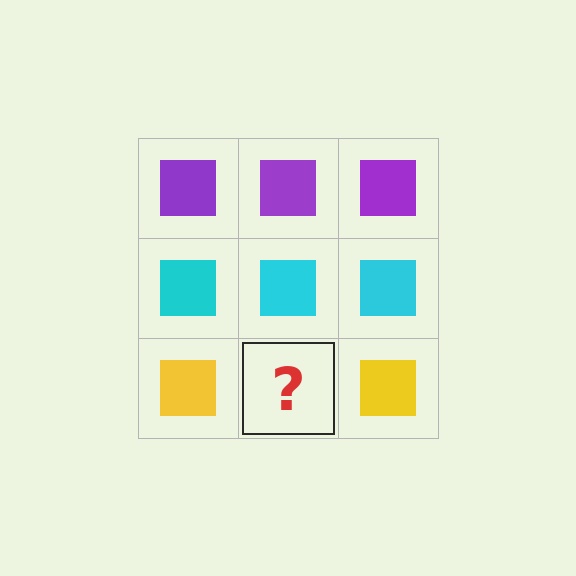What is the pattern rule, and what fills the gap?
The rule is that each row has a consistent color. The gap should be filled with a yellow square.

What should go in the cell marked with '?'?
The missing cell should contain a yellow square.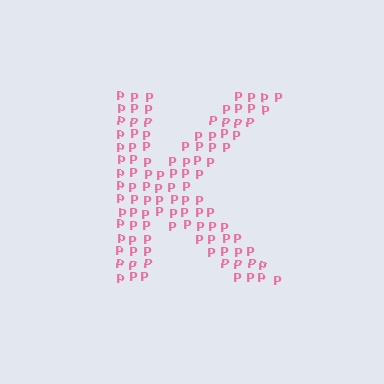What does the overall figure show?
The overall figure shows the letter K.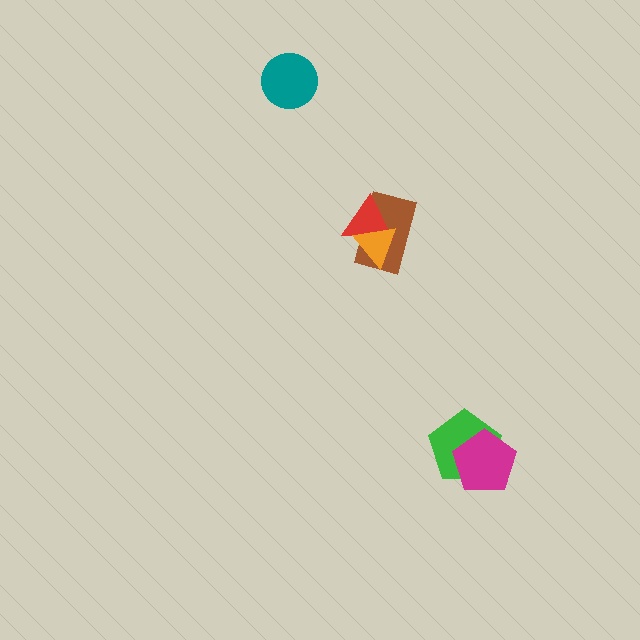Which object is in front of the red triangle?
The orange triangle is in front of the red triangle.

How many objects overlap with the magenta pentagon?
1 object overlaps with the magenta pentagon.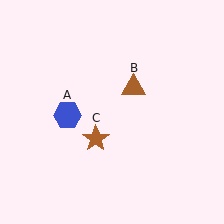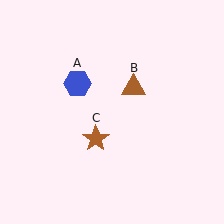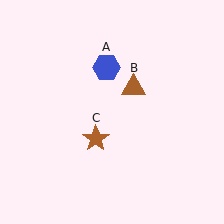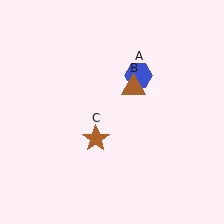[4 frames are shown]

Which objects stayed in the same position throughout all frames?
Brown triangle (object B) and brown star (object C) remained stationary.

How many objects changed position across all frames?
1 object changed position: blue hexagon (object A).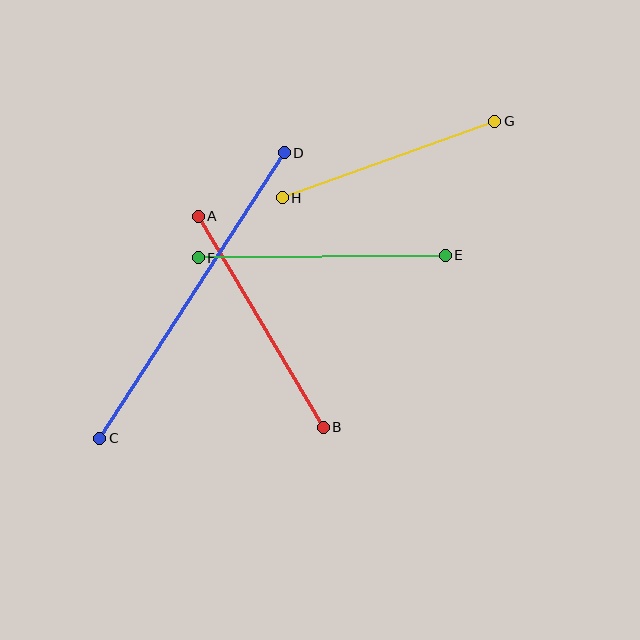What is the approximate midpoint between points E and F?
The midpoint is at approximately (322, 257) pixels.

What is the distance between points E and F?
The distance is approximately 247 pixels.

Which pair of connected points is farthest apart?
Points C and D are farthest apart.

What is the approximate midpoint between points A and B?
The midpoint is at approximately (261, 322) pixels.